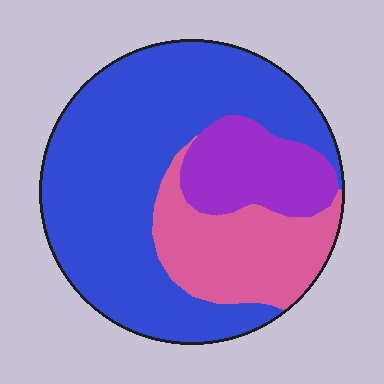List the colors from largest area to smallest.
From largest to smallest: blue, pink, purple.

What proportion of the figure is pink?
Pink covers around 20% of the figure.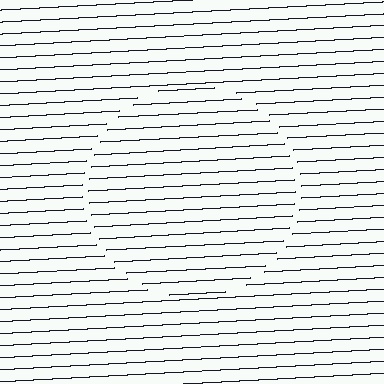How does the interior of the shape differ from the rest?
The interior of the shape contains the same grating, shifted by half a period — the contour is defined by the phase discontinuity where line-ends from the inner and outer gratings abut.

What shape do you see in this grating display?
An illusory circle. The interior of the shape contains the same grating, shifted by half a period — the contour is defined by the phase discontinuity where line-ends from the inner and outer gratings abut.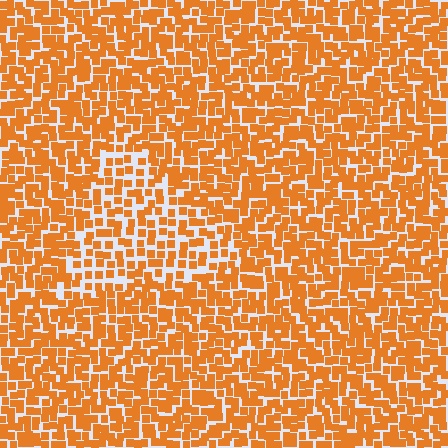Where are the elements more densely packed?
The elements are more densely packed outside the triangle boundary.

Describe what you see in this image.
The image contains small orange elements arranged at two different densities. A triangle-shaped region is visible where the elements are less densely packed than the surrounding area.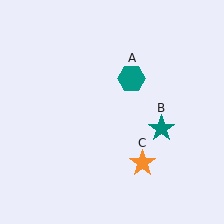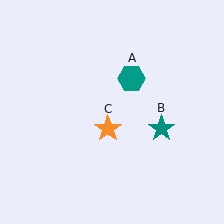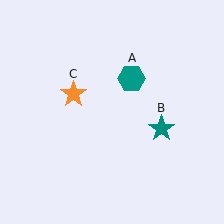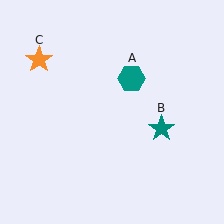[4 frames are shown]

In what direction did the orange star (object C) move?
The orange star (object C) moved up and to the left.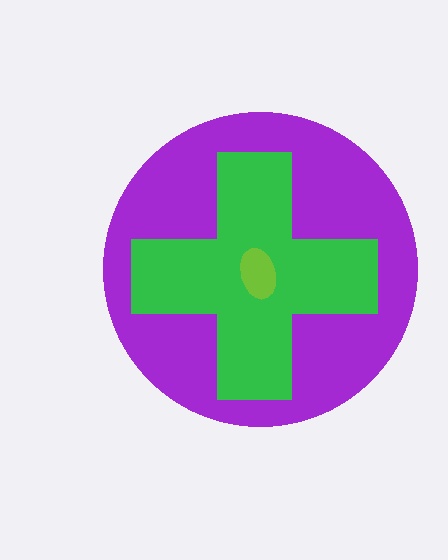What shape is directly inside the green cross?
The lime ellipse.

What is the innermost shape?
The lime ellipse.